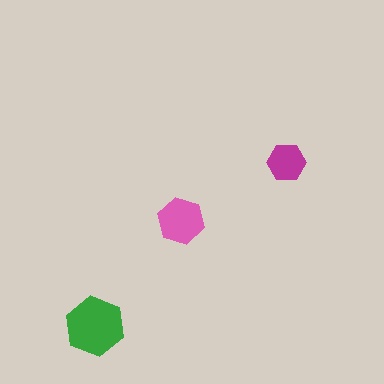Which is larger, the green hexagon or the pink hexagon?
The green one.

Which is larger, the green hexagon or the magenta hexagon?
The green one.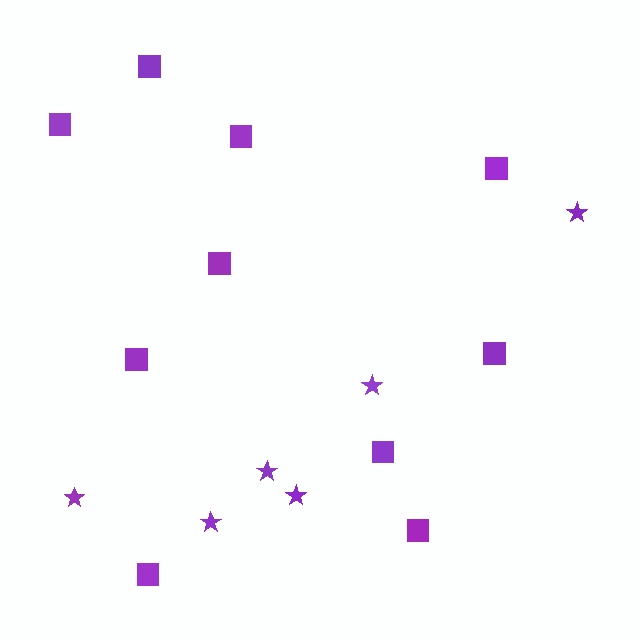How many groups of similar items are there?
There are 2 groups: one group of squares (10) and one group of stars (6).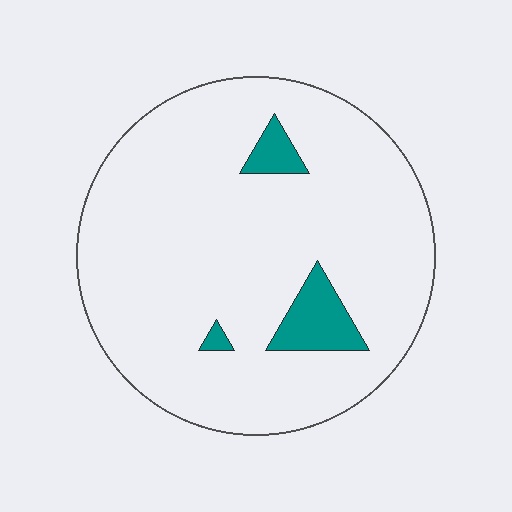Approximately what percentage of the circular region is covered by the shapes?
Approximately 5%.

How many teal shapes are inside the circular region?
3.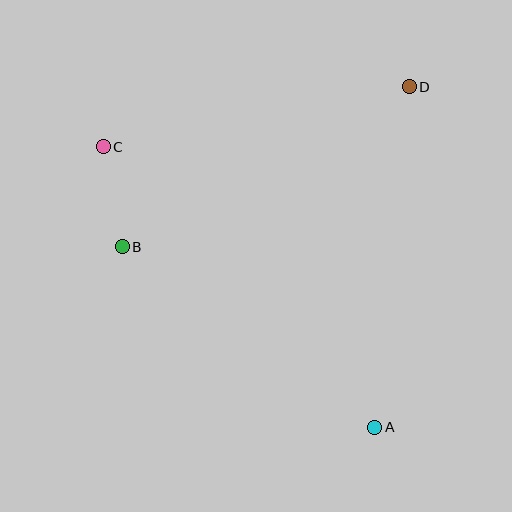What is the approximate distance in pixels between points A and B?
The distance between A and B is approximately 310 pixels.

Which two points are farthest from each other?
Points A and C are farthest from each other.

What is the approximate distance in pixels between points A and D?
The distance between A and D is approximately 342 pixels.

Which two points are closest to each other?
Points B and C are closest to each other.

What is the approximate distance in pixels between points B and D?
The distance between B and D is approximately 328 pixels.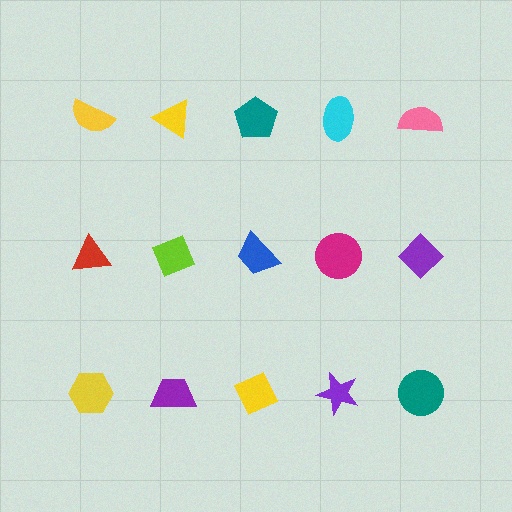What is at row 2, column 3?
A blue trapezoid.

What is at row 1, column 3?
A teal pentagon.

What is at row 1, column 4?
A cyan ellipse.